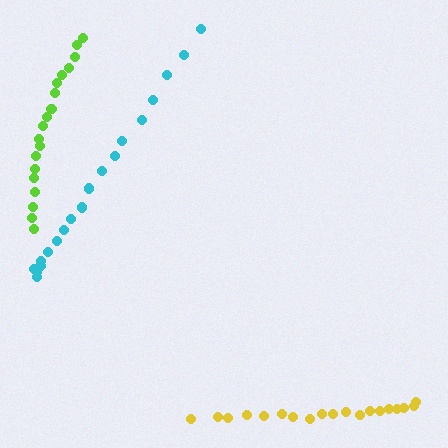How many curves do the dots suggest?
There are 3 distinct paths.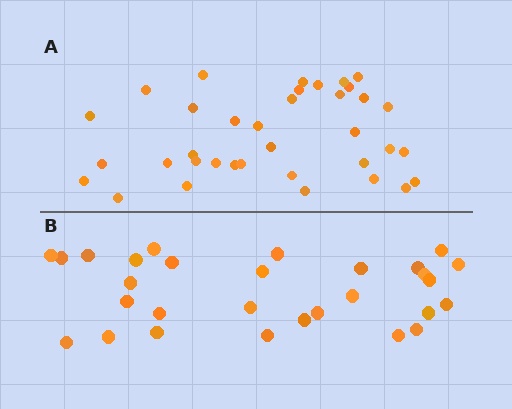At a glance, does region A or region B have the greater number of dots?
Region A (the top region) has more dots.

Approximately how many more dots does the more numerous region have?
Region A has roughly 8 or so more dots than region B.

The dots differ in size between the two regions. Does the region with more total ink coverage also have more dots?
No. Region B has more total ink coverage because its dots are larger, but region A actually contains more individual dots. Total area can be misleading — the number of items is what matters here.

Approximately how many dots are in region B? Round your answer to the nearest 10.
About 30 dots. (The exact count is 29, which rounds to 30.)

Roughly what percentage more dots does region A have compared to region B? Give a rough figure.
About 25% more.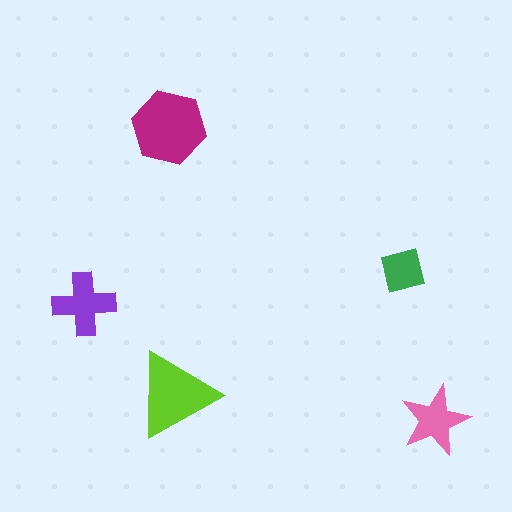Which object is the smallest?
The green square.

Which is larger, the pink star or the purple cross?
The purple cross.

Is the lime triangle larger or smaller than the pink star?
Larger.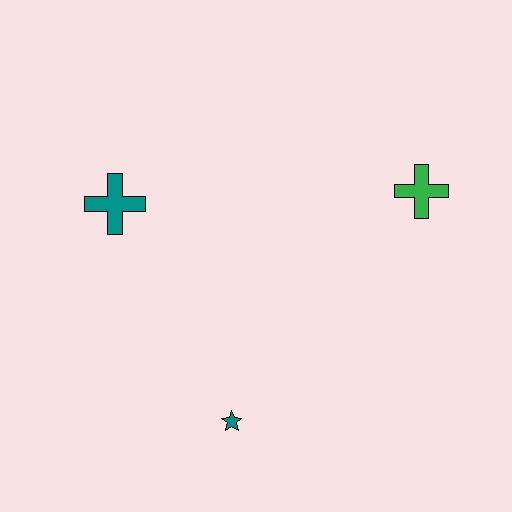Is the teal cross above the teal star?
Yes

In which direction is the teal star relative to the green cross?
The teal star is below the green cross.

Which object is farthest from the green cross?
The teal cross is farthest from the green cross.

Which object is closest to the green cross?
The teal star is closest to the green cross.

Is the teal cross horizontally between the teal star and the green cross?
No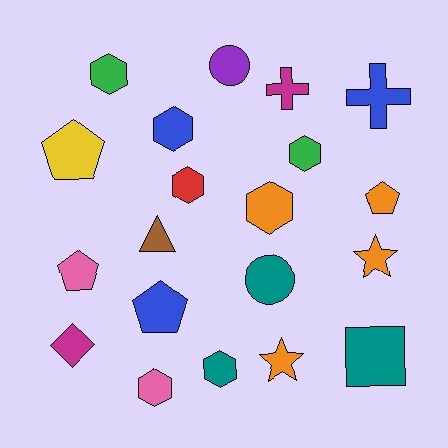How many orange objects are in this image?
There are 4 orange objects.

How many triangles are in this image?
There is 1 triangle.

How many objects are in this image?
There are 20 objects.